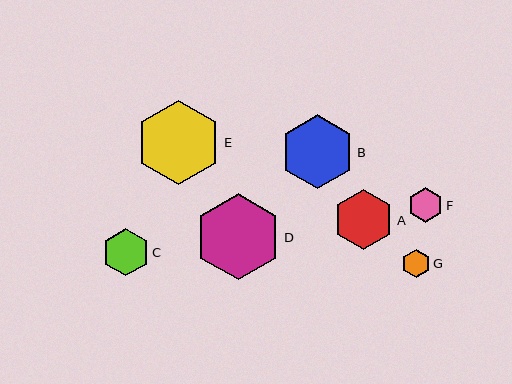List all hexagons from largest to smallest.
From largest to smallest: D, E, B, A, C, F, G.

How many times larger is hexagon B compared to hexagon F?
Hexagon B is approximately 2.1 times the size of hexagon F.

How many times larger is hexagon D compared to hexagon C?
Hexagon D is approximately 1.8 times the size of hexagon C.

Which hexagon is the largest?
Hexagon D is the largest with a size of approximately 86 pixels.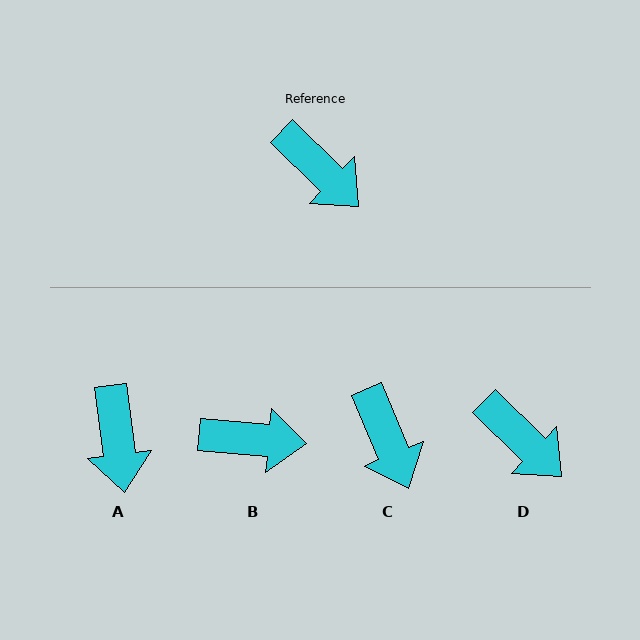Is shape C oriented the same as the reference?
No, it is off by about 23 degrees.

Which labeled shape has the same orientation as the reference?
D.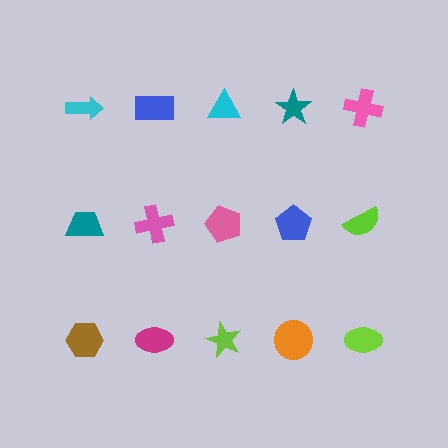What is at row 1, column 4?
A teal star.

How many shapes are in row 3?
5 shapes.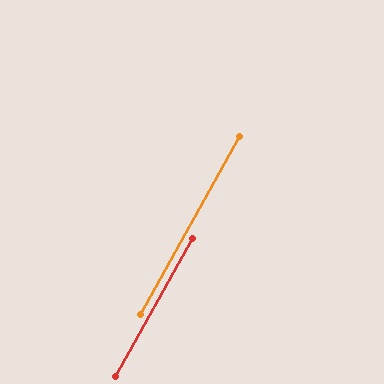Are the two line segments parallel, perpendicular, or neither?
Parallel — their directions differ by only 0.0°.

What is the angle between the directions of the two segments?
Approximately 0 degrees.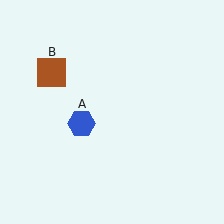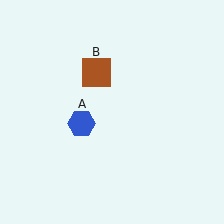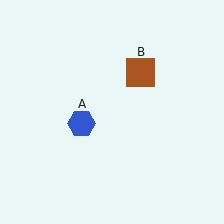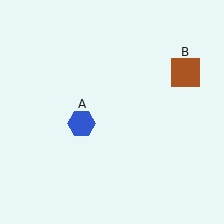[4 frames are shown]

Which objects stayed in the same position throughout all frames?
Blue hexagon (object A) remained stationary.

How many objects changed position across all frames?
1 object changed position: brown square (object B).